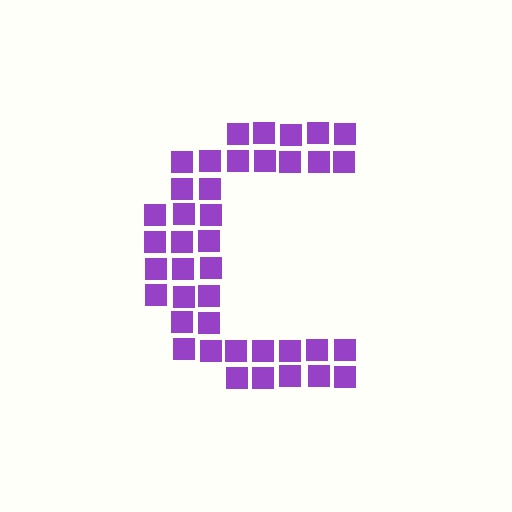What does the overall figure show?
The overall figure shows the letter C.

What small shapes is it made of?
It is made of small squares.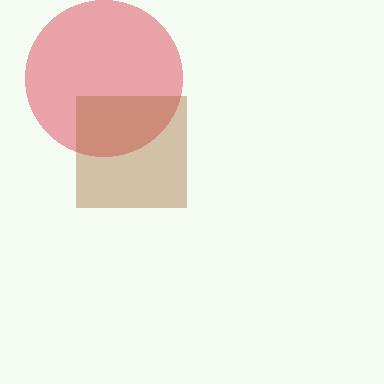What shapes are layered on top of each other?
The layered shapes are: a red circle, a brown square.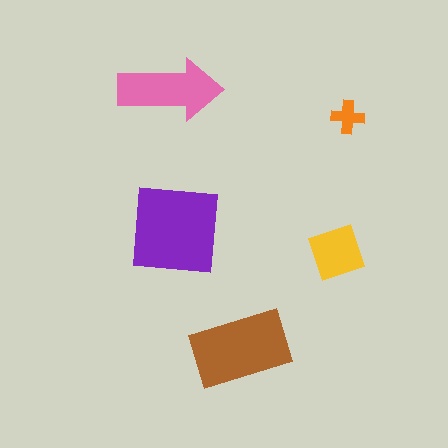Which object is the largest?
The purple square.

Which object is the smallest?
The orange cross.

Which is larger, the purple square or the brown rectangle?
The purple square.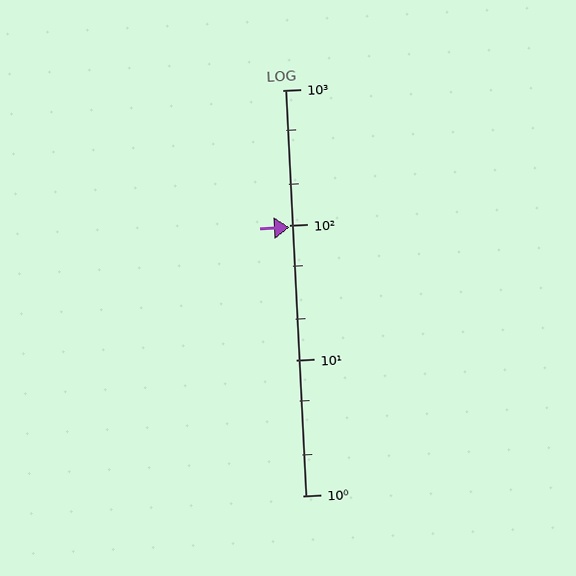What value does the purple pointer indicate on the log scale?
The pointer indicates approximately 96.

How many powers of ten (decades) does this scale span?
The scale spans 3 decades, from 1 to 1000.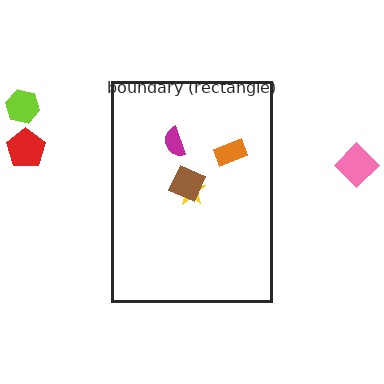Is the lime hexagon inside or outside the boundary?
Outside.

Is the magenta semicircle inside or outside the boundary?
Inside.